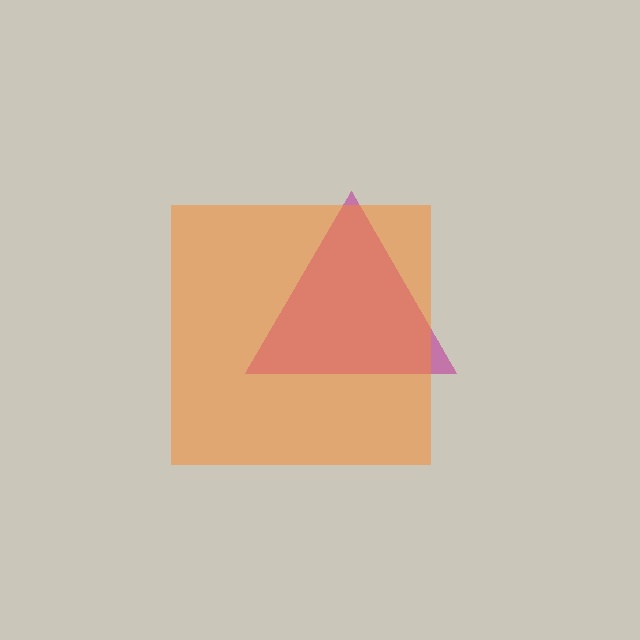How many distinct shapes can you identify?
There are 2 distinct shapes: a magenta triangle, an orange square.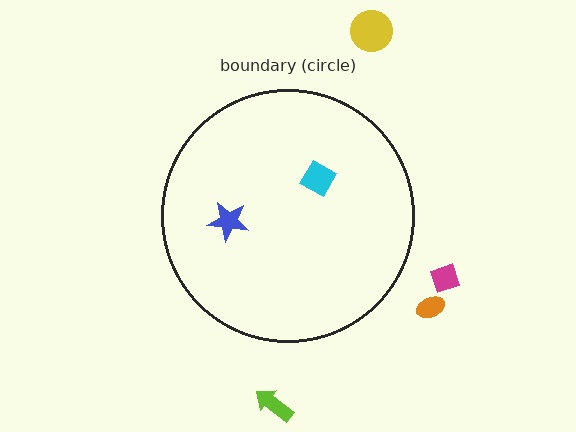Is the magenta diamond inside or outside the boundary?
Outside.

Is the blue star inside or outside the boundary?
Inside.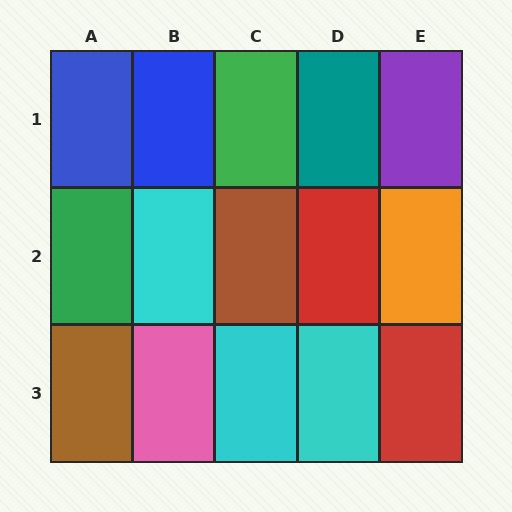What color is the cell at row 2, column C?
Brown.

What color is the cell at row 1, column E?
Purple.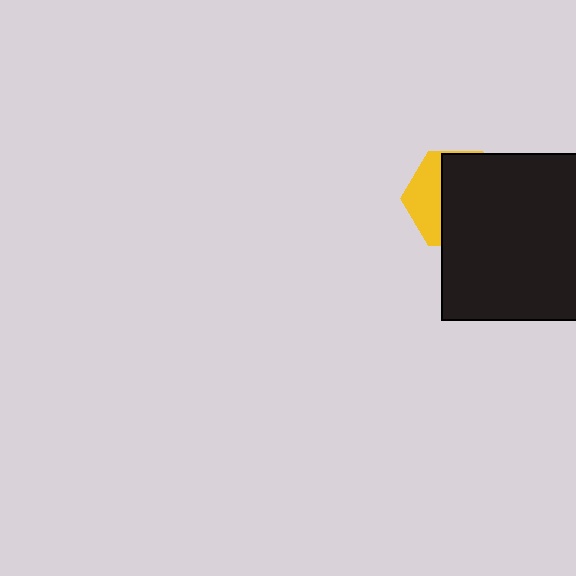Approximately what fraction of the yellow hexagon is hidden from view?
Roughly 66% of the yellow hexagon is hidden behind the black square.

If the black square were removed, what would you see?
You would see the complete yellow hexagon.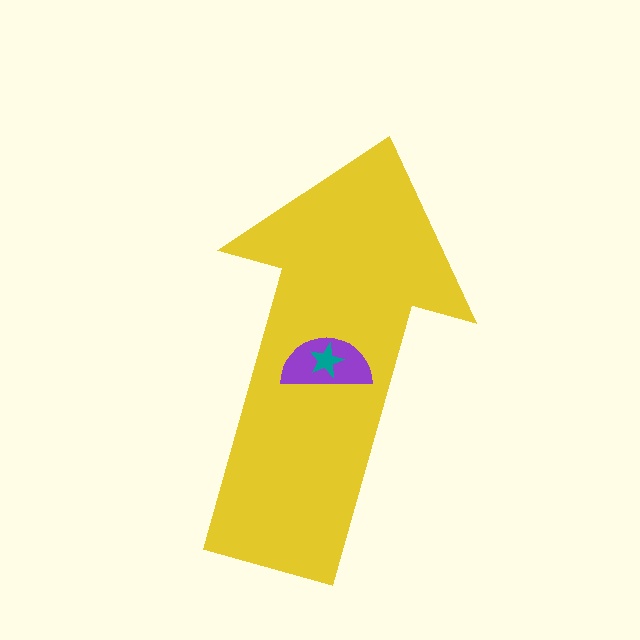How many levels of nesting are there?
3.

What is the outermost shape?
The yellow arrow.